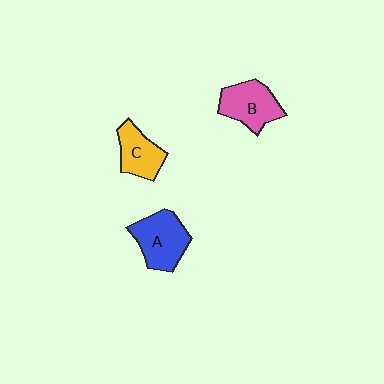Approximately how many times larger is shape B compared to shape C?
Approximately 1.2 times.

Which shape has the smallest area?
Shape C (yellow).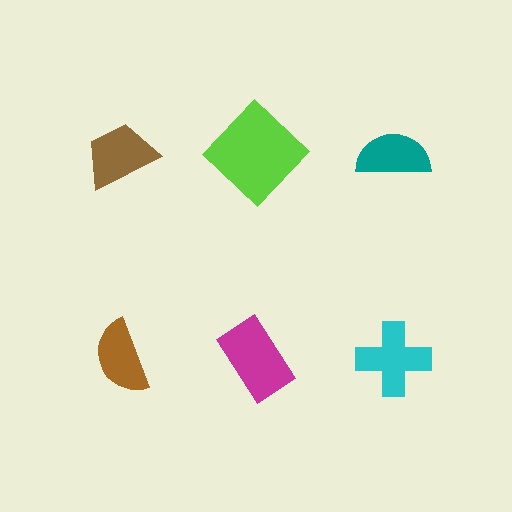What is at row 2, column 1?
A brown semicircle.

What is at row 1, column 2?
A lime diamond.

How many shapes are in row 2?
3 shapes.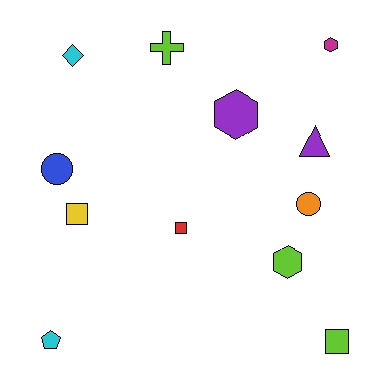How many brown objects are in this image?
There are no brown objects.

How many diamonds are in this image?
There is 1 diamond.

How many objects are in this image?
There are 12 objects.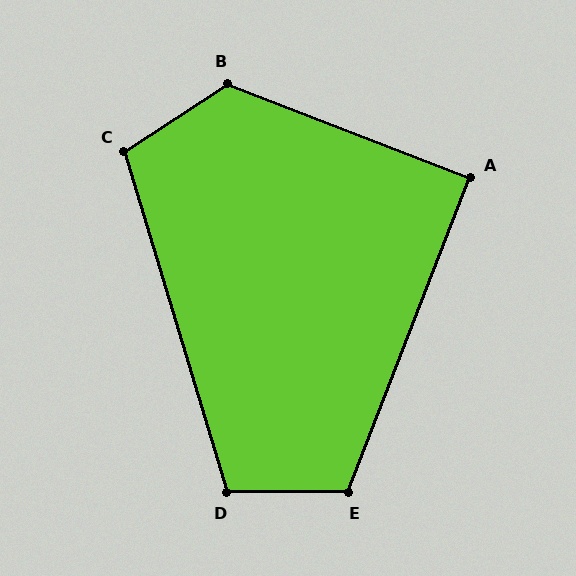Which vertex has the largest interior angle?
B, at approximately 125 degrees.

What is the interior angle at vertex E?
Approximately 111 degrees (obtuse).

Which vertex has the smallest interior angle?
A, at approximately 90 degrees.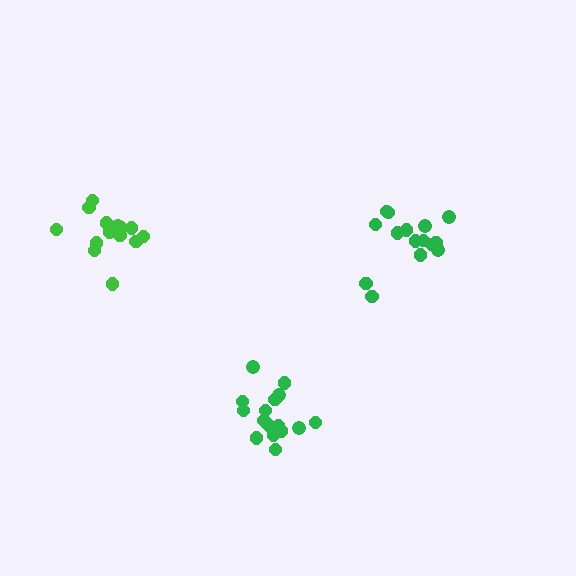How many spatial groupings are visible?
There are 3 spatial groupings.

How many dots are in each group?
Group 1: 15 dots, Group 2: 15 dots, Group 3: 17 dots (47 total).